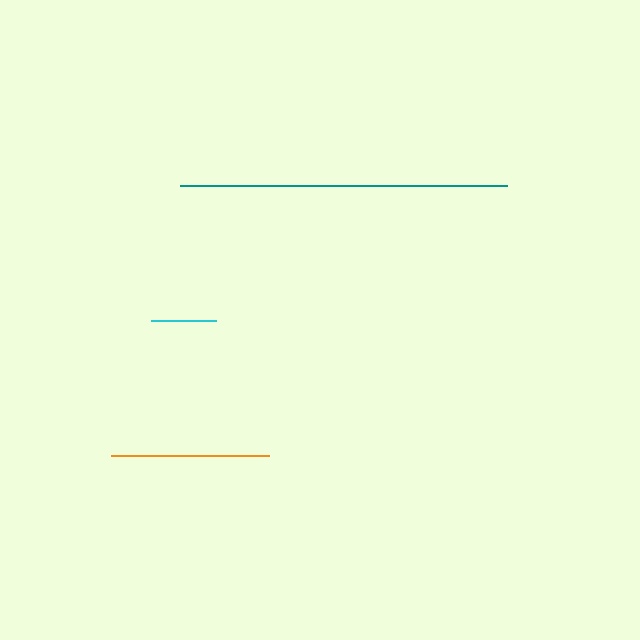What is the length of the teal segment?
The teal segment is approximately 327 pixels long.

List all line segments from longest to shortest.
From longest to shortest: teal, orange, cyan.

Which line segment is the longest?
The teal line is the longest at approximately 327 pixels.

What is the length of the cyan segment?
The cyan segment is approximately 65 pixels long.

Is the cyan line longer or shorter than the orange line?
The orange line is longer than the cyan line.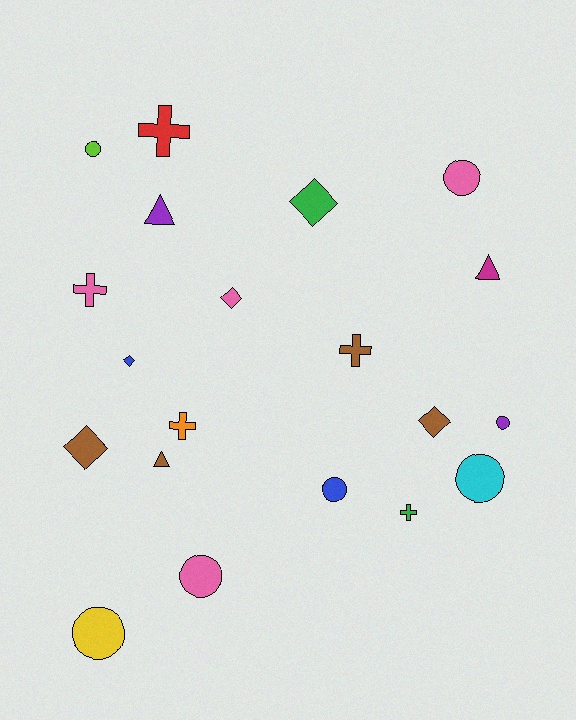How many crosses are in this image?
There are 5 crosses.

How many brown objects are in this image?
There are 4 brown objects.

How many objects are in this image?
There are 20 objects.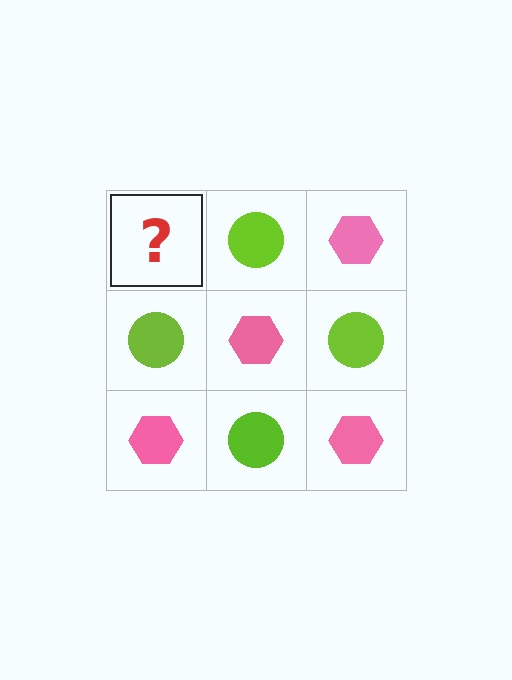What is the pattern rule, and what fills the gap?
The rule is that it alternates pink hexagon and lime circle in a checkerboard pattern. The gap should be filled with a pink hexagon.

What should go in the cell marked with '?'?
The missing cell should contain a pink hexagon.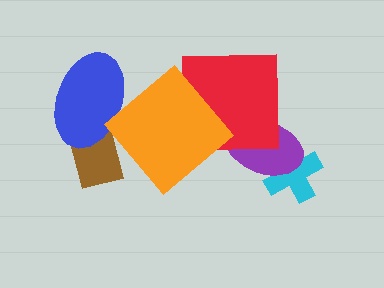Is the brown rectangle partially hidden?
Yes, it is partially covered by another shape.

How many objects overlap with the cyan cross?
1 object overlaps with the cyan cross.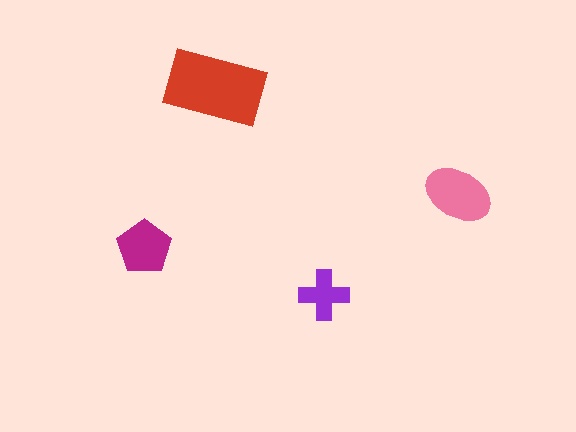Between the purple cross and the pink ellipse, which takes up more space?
The pink ellipse.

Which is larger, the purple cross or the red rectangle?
The red rectangle.